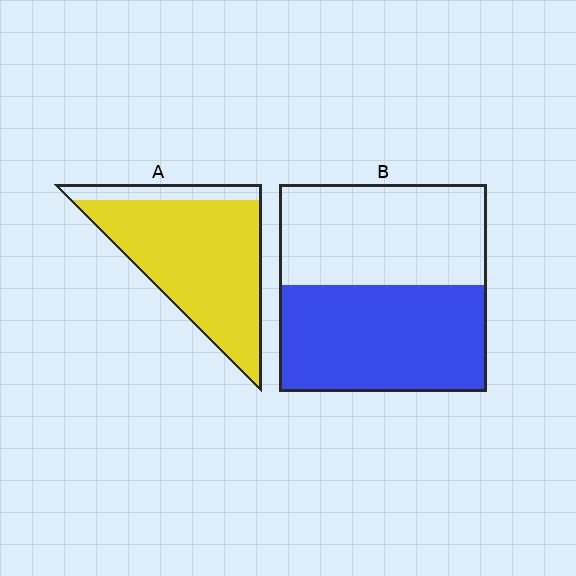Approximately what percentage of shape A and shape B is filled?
A is approximately 85% and B is approximately 50%.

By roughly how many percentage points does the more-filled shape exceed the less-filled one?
By roughly 35 percentage points (A over B).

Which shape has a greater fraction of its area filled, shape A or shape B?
Shape A.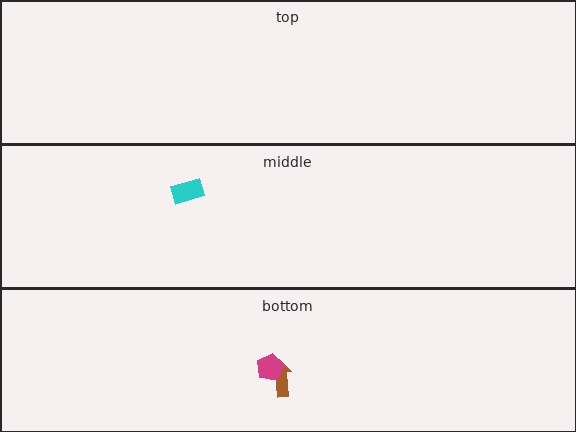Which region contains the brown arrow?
The bottom region.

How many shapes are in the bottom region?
2.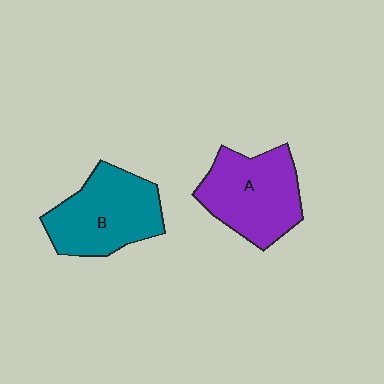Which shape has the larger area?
Shape B (teal).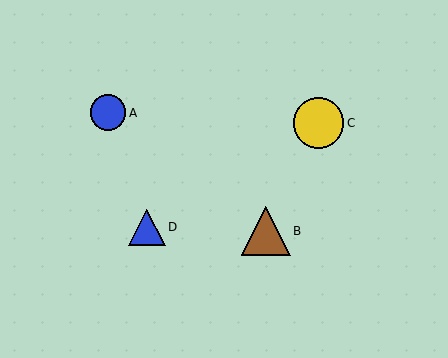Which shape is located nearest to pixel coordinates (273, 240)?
The brown triangle (labeled B) at (266, 231) is nearest to that location.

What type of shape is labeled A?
Shape A is a blue circle.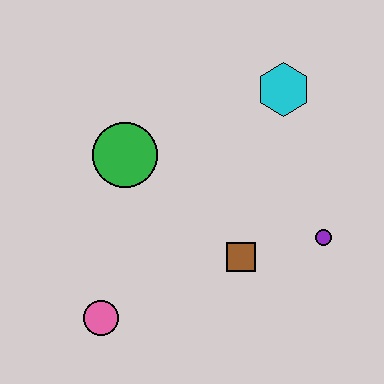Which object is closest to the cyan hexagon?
The purple circle is closest to the cyan hexagon.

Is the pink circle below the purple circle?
Yes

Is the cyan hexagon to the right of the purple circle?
No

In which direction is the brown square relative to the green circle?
The brown square is to the right of the green circle.